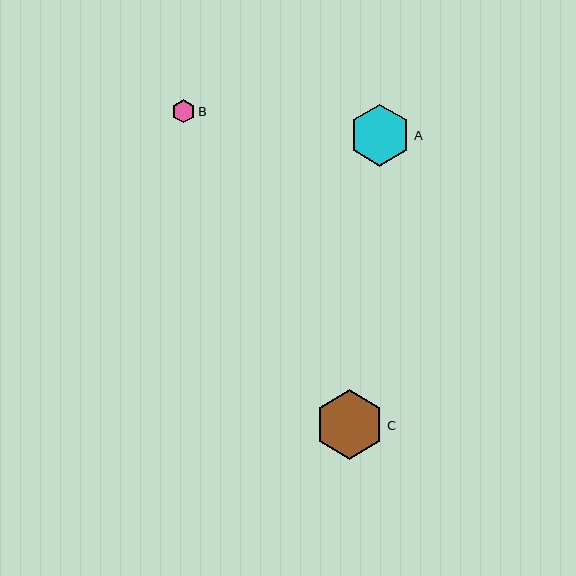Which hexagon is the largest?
Hexagon C is the largest with a size of approximately 69 pixels.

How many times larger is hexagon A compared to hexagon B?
Hexagon A is approximately 2.7 times the size of hexagon B.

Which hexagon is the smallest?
Hexagon B is the smallest with a size of approximately 23 pixels.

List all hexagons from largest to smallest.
From largest to smallest: C, A, B.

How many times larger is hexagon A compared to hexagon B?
Hexagon A is approximately 2.7 times the size of hexagon B.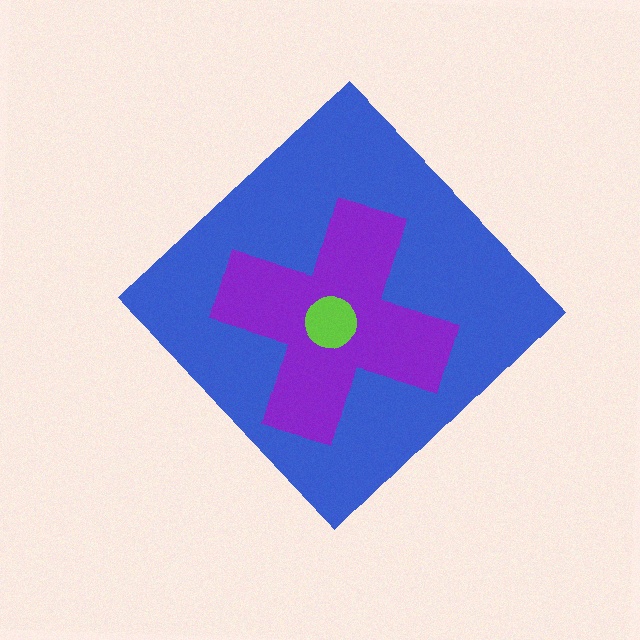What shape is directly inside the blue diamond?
The purple cross.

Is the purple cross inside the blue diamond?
Yes.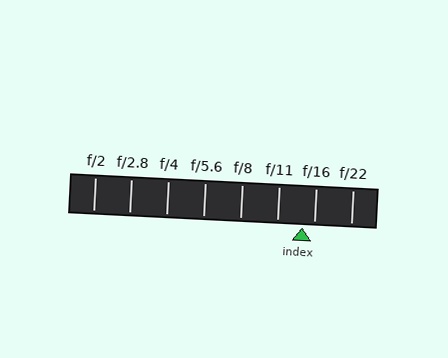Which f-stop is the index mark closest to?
The index mark is closest to f/16.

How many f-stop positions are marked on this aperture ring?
There are 8 f-stop positions marked.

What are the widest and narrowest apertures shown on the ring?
The widest aperture shown is f/2 and the narrowest is f/22.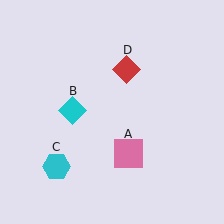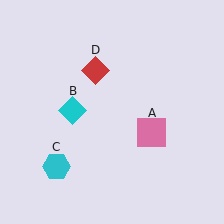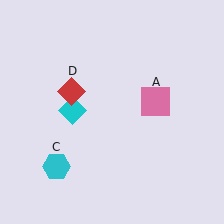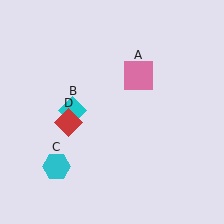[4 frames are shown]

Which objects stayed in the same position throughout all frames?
Cyan diamond (object B) and cyan hexagon (object C) remained stationary.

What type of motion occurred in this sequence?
The pink square (object A), red diamond (object D) rotated counterclockwise around the center of the scene.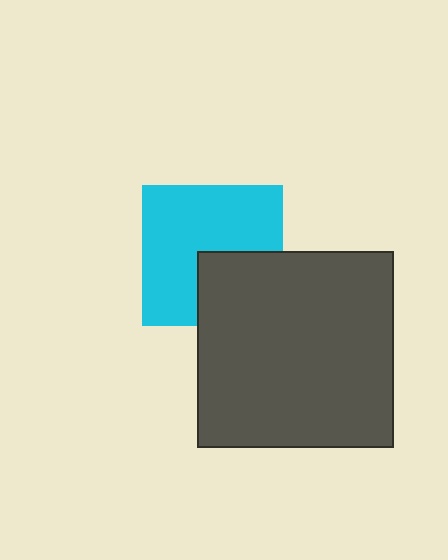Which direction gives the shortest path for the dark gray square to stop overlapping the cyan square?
Moving toward the lower-right gives the shortest separation.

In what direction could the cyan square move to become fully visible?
The cyan square could move toward the upper-left. That would shift it out from behind the dark gray square entirely.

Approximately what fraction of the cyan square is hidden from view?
Roughly 32% of the cyan square is hidden behind the dark gray square.